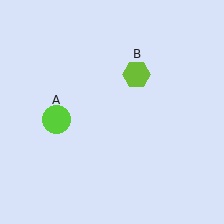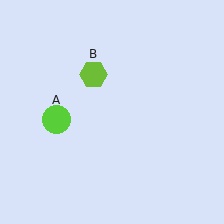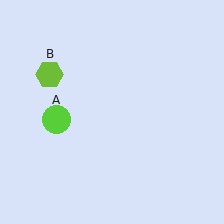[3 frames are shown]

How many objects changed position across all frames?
1 object changed position: lime hexagon (object B).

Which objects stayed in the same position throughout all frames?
Lime circle (object A) remained stationary.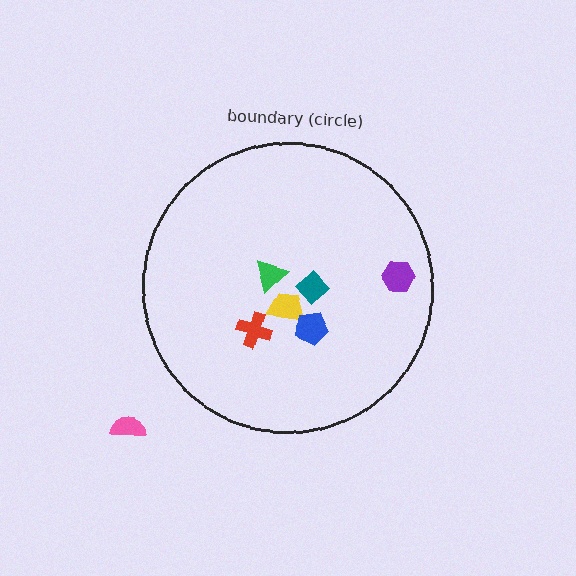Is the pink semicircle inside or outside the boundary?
Outside.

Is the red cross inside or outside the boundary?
Inside.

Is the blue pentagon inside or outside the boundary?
Inside.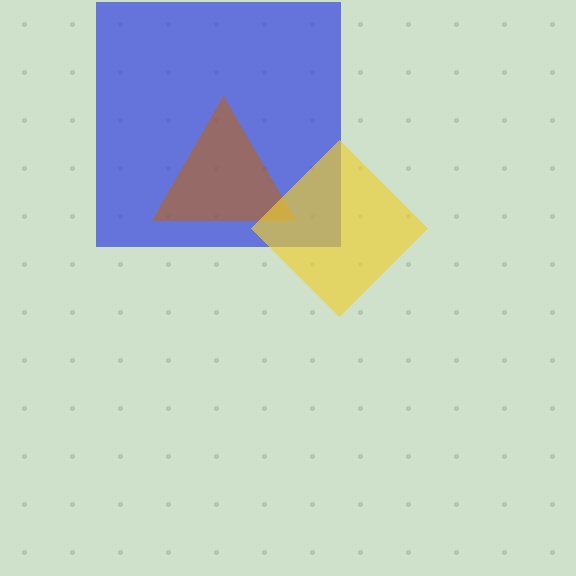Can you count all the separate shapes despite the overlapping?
Yes, there are 3 separate shapes.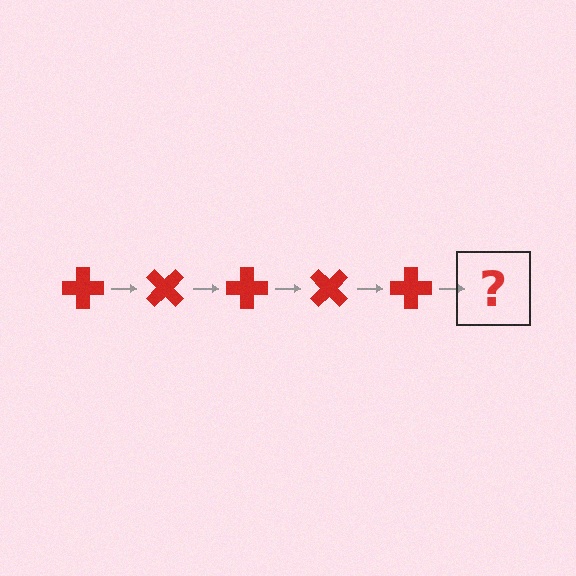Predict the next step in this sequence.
The next step is a red cross rotated 225 degrees.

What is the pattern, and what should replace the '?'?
The pattern is that the cross rotates 45 degrees each step. The '?' should be a red cross rotated 225 degrees.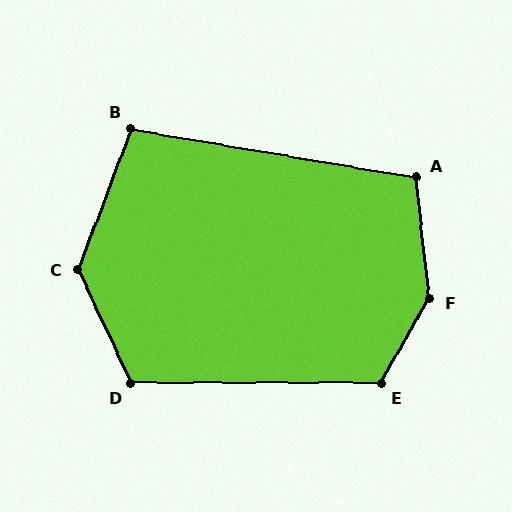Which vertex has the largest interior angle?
F, at approximately 144 degrees.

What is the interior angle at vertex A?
Approximately 106 degrees (obtuse).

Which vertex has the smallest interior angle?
B, at approximately 101 degrees.